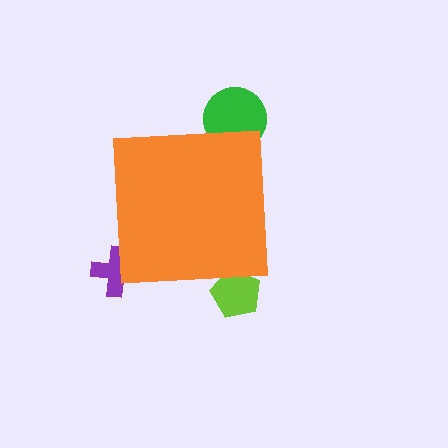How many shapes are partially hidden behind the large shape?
3 shapes are partially hidden.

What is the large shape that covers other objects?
An orange square.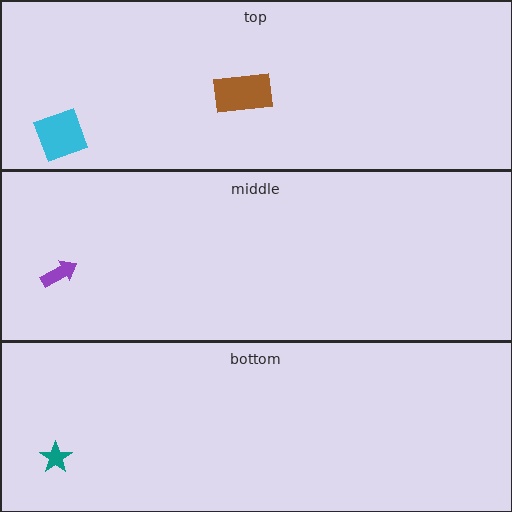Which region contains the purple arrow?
The middle region.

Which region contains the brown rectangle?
The top region.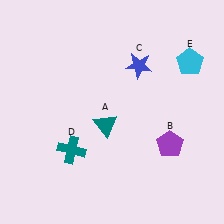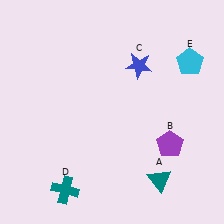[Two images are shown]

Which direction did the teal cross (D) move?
The teal cross (D) moved down.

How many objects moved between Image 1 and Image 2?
2 objects moved between the two images.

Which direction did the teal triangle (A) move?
The teal triangle (A) moved down.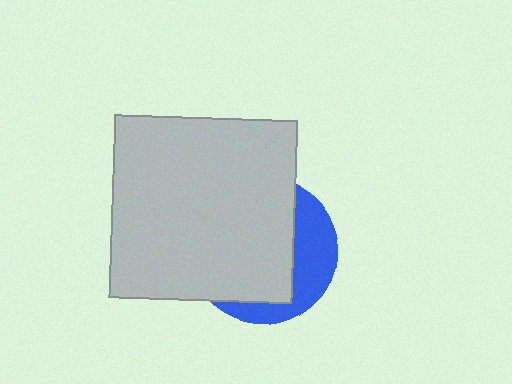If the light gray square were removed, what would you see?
You would see the complete blue circle.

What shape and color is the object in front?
The object in front is a light gray square.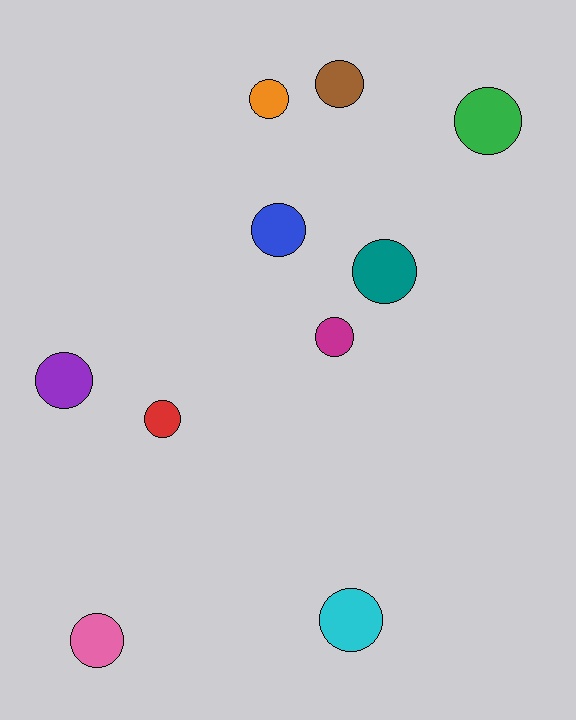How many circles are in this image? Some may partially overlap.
There are 10 circles.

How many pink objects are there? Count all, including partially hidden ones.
There is 1 pink object.